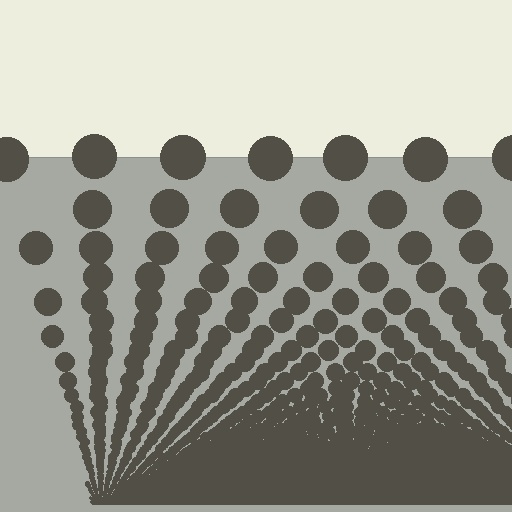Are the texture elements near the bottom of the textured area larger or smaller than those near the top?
Smaller. The gradient is inverted — elements near the bottom are smaller and denser.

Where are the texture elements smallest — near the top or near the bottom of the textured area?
Near the bottom.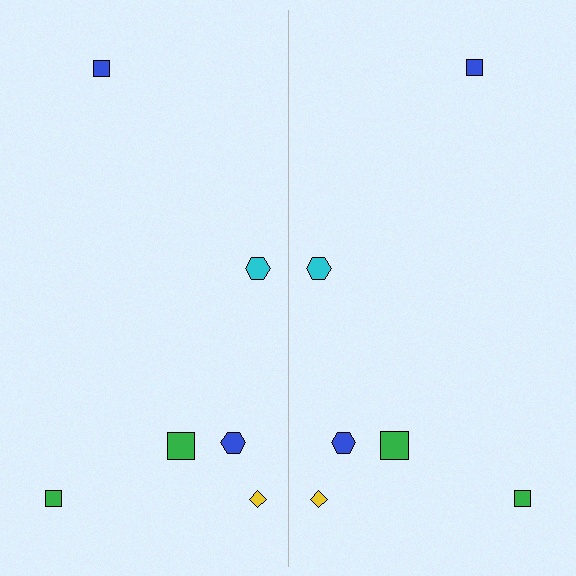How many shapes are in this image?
There are 12 shapes in this image.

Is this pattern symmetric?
Yes, this pattern has bilateral (reflection) symmetry.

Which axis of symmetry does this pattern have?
The pattern has a vertical axis of symmetry running through the center of the image.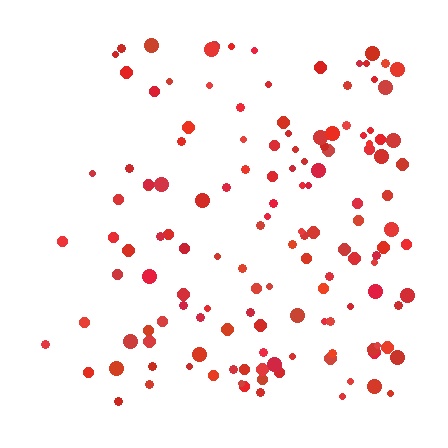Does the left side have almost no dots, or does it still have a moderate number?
Still a moderate number, just noticeably fewer than the right.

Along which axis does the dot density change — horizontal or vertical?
Horizontal.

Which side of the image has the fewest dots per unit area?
The left.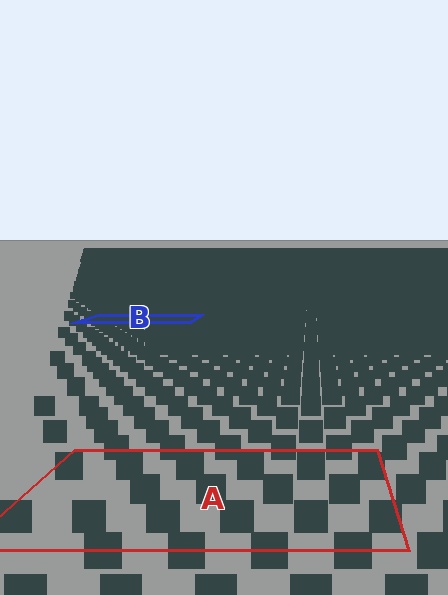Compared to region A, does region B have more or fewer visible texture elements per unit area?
Region B has more texture elements per unit area — they are packed more densely because it is farther away.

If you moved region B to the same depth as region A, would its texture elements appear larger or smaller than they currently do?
They would appear larger. At a closer depth, the same texture elements are projected at a bigger on-screen size.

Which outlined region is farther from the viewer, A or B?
Region B is farther from the viewer — the texture elements inside it appear smaller and more densely packed.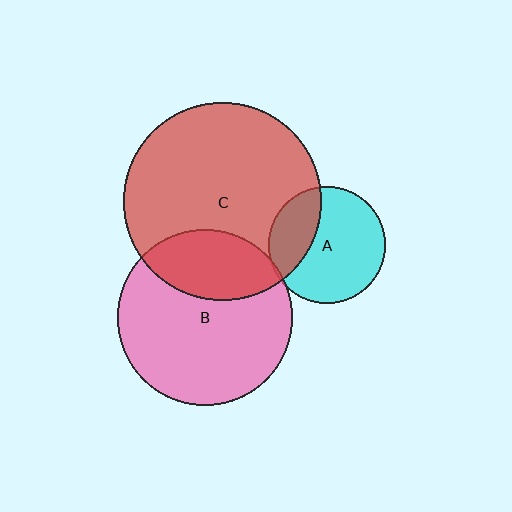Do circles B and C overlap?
Yes.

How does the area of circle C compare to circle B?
Approximately 1.3 times.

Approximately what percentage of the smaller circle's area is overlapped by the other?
Approximately 30%.